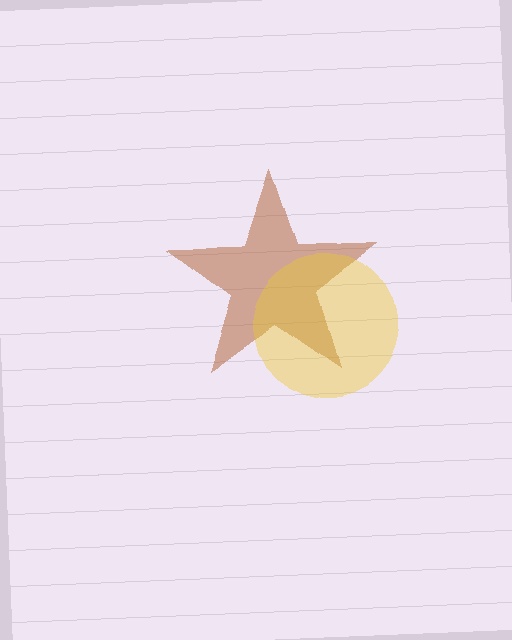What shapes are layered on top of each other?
The layered shapes are: a brown star, a yellow circle.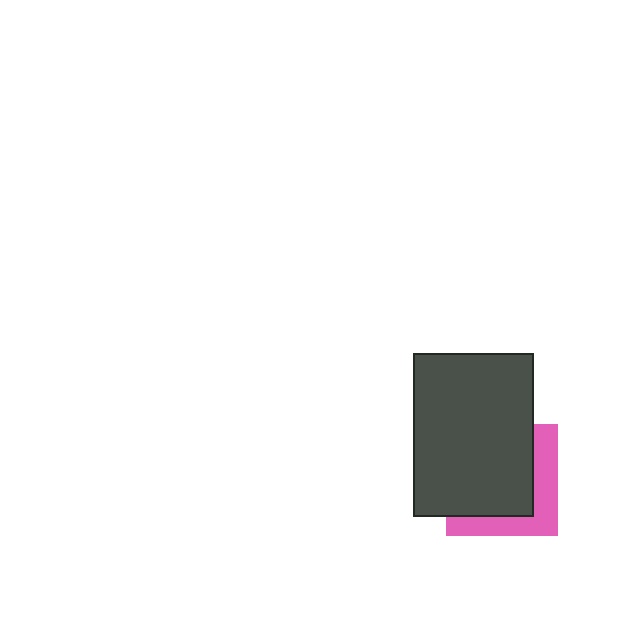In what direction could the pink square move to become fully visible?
The pink square could move toward the lower-right. That would shift it out from behind the dark gray rectangle entirely.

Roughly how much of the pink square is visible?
A small part of it is visible (roughly 34%).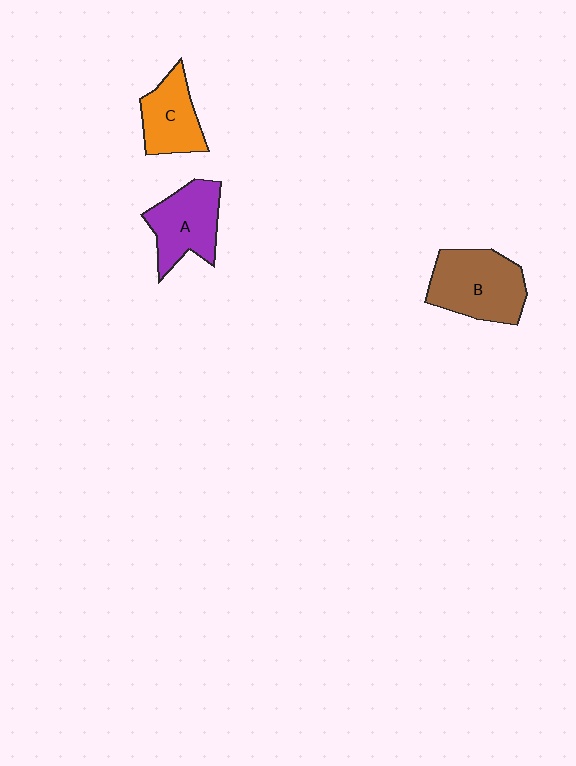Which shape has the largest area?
Shape B (brown).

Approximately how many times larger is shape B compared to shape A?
Approximately 1.2 times.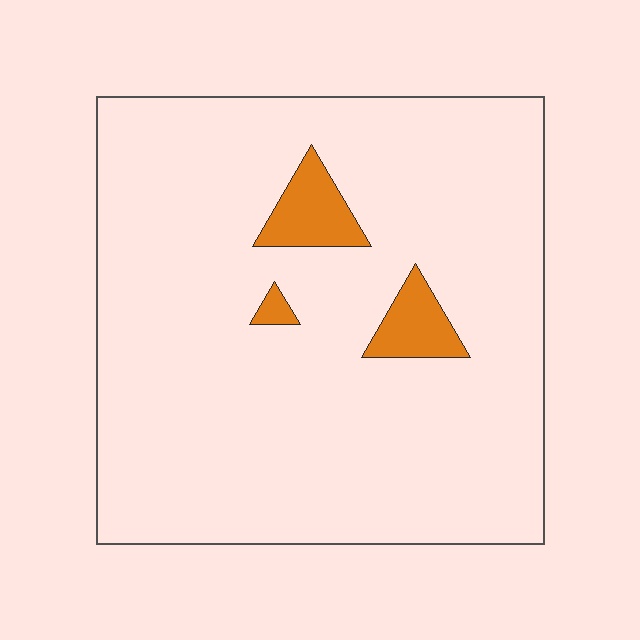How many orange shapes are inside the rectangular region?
3.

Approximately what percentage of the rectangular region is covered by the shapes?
Approximately 5%.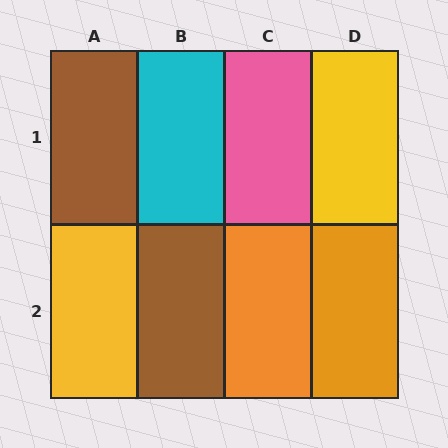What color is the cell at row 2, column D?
Orange.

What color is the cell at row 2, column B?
Brown.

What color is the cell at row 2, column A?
Yellow.